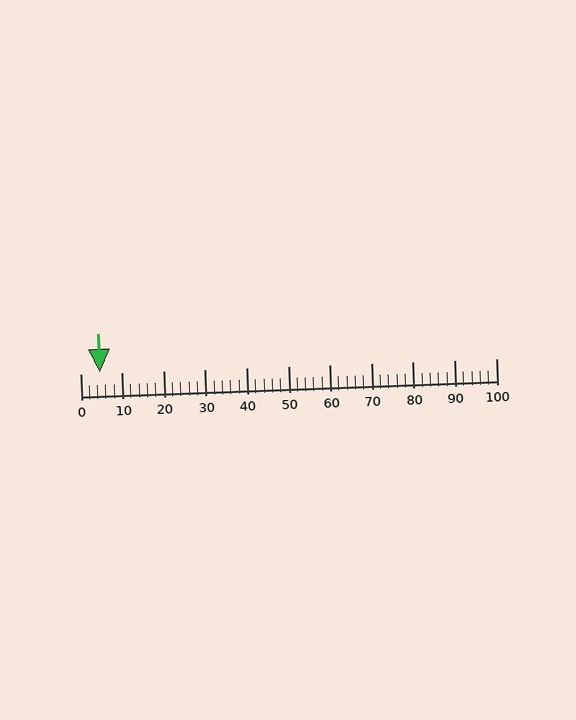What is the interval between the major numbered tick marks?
The major tick marks are spaced 10 units apart.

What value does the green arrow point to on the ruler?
The green arrow points to approximately 5.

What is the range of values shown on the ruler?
The ruler shows values from 0 to 100.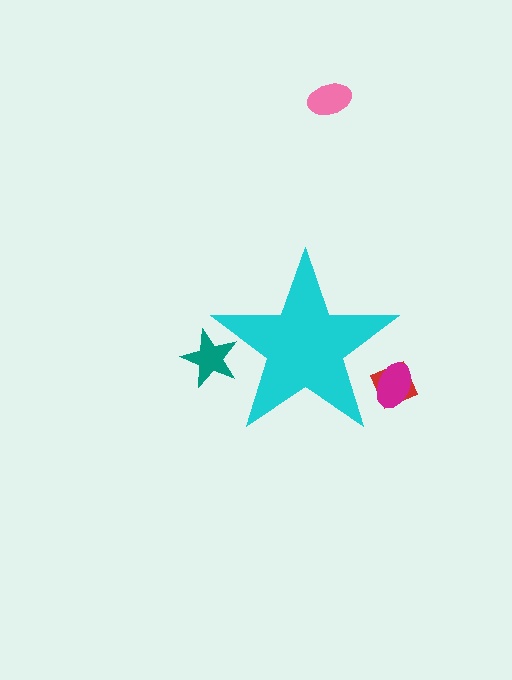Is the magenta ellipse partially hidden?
Yes, the magenta ellipse is partially hidden behind the cyan star.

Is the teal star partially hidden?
Yes, the teal star is partially hidden behind the cyan star.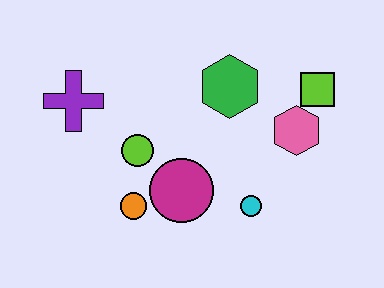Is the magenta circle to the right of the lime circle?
Yes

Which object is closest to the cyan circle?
The magenta circle is closest to the cyan circle.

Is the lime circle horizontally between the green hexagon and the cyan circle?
No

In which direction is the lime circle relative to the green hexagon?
The lime circle is to the left of the green hexagon.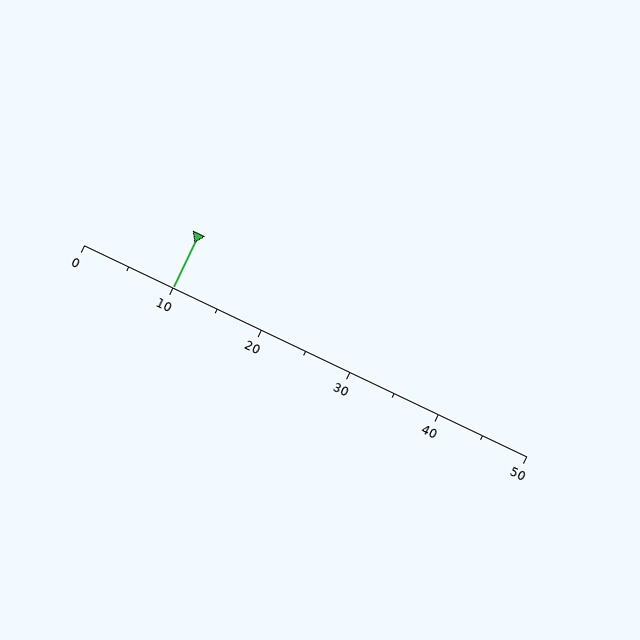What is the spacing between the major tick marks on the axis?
The major ticks are spaced 10 apart.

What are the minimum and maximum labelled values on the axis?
The axis runs from 0 to 50.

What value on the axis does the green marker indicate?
The marker indicates approximately 10.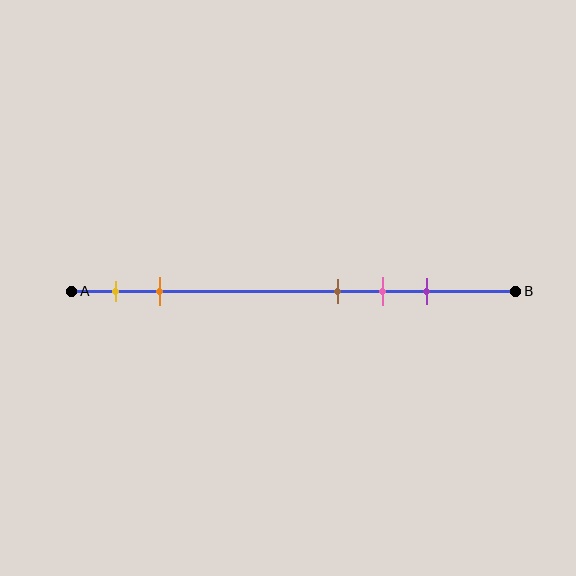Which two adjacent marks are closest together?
The brown and pink marks are the closest adjacent pair.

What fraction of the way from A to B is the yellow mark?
The yellow mark is approximately 10% (0.1) of the way from A to B.